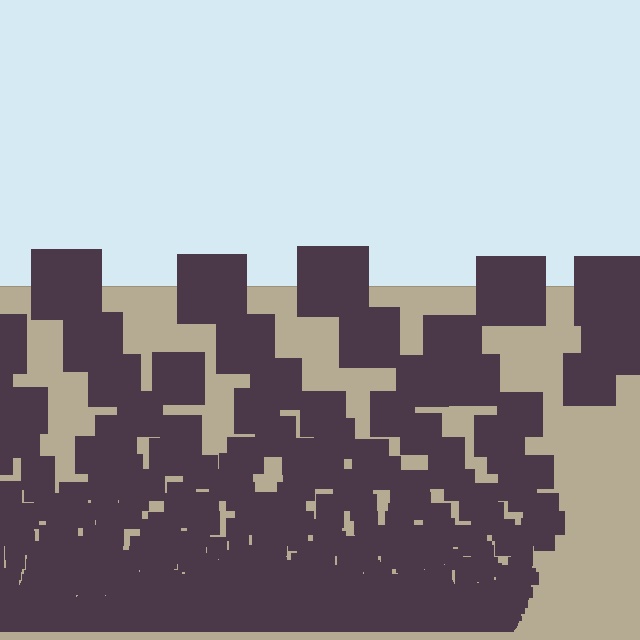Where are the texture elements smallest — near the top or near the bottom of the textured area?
Near the bottom.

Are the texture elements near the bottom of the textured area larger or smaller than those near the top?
Smaller. The gradient is inverted — elements near the bottom are smaller and denser.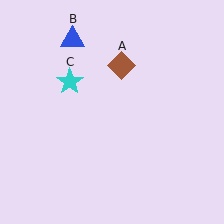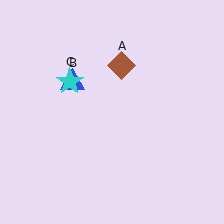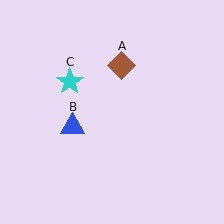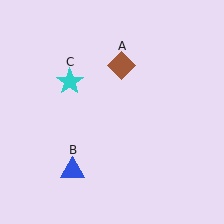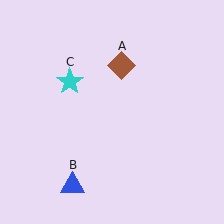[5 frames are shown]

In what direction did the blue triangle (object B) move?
The blue triangle (object B) moved down.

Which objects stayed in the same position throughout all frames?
Brown diamond (object A) and cyan star (object C) remained stationary.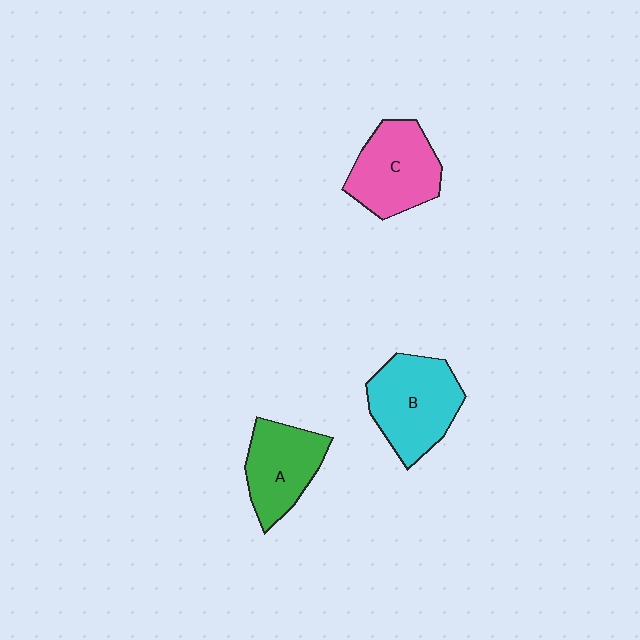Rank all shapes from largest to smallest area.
From largest to smallest: B (cyan), C (pink), A (green).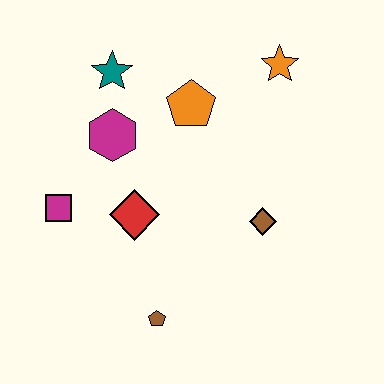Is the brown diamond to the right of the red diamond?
Yes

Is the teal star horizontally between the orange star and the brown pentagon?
No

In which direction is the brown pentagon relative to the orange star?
The brown pentagon is below the orange star.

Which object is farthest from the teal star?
The brown pentagon is farthest from the teal star.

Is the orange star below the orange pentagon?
No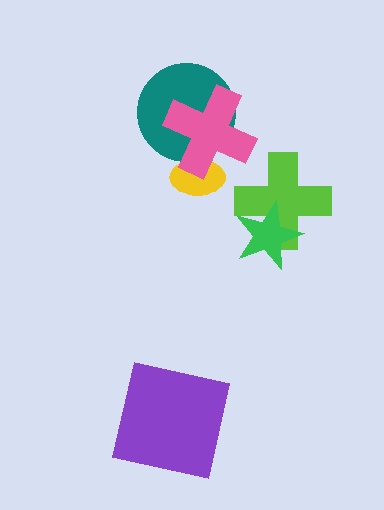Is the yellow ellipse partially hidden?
Yes, it is partially covered by another shape.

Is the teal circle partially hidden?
Yes, it is partially covered by another shape.